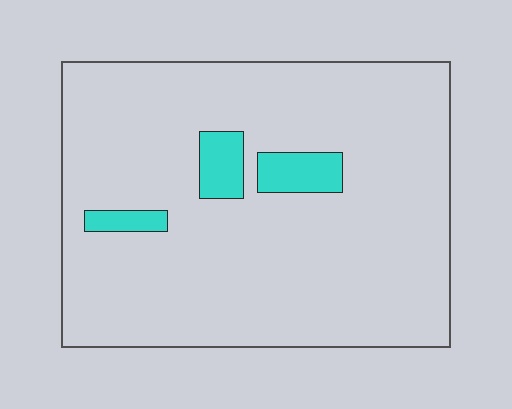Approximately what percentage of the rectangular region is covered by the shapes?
Approximately 10%.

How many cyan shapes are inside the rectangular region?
3.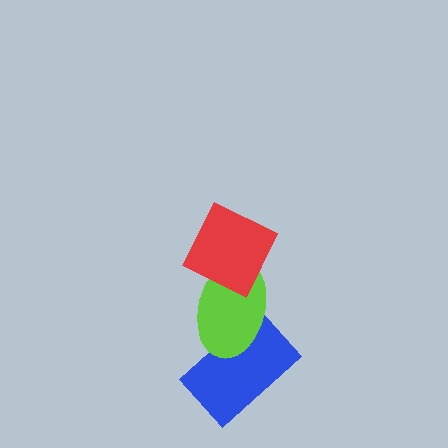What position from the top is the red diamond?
The red diamond is 1st from the top.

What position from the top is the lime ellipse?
The lime ellipse is 2nd from the top.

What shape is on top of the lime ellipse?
The red diamond is on top of the lime ellipse.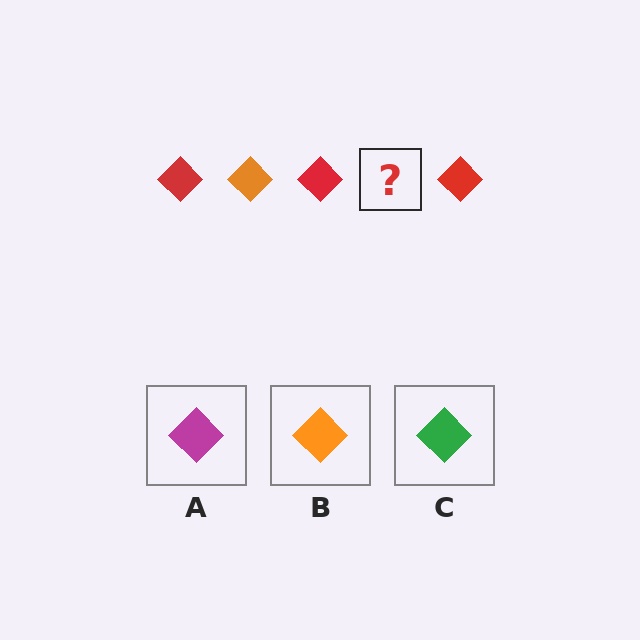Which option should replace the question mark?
Option B.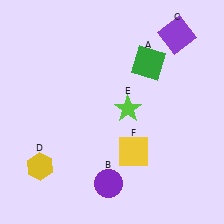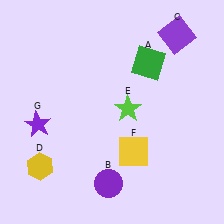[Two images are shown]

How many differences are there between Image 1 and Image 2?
There is 1 difference between the two images.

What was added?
A purple star (G) was added in Image 2.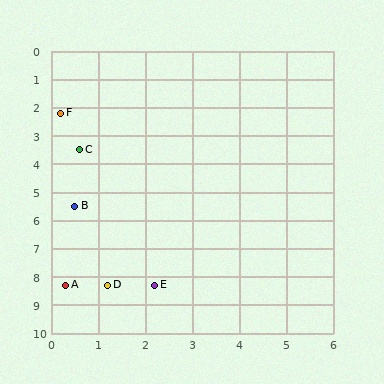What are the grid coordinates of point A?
Point A is at approximately (0.3, 8.3).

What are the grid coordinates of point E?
Point E is at approximately (2.2, 8.3).